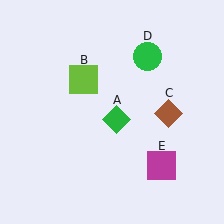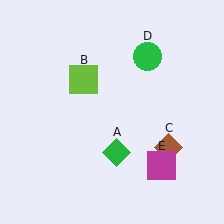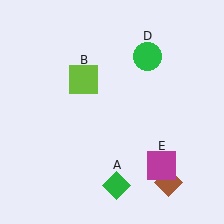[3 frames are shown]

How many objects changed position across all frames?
2 objects changed position: green diamond (object A), brown diamond (object C).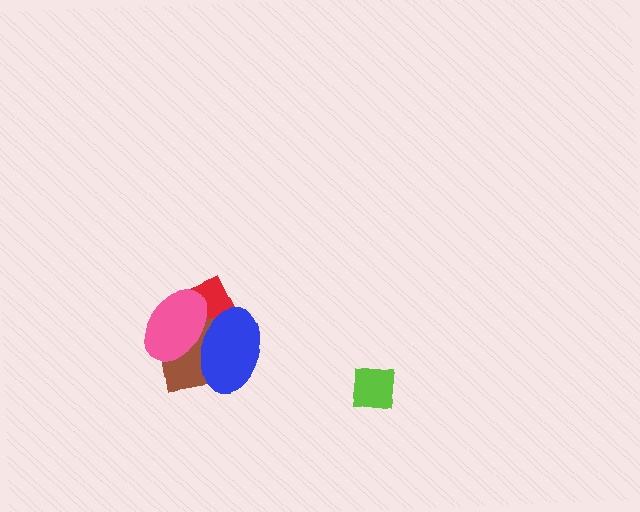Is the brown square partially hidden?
Yes, it is partially covered by another shape.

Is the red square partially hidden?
Yes, it is partially covered by another shape.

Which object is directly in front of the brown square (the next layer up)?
The pink ellipse is directly in front of the brown square.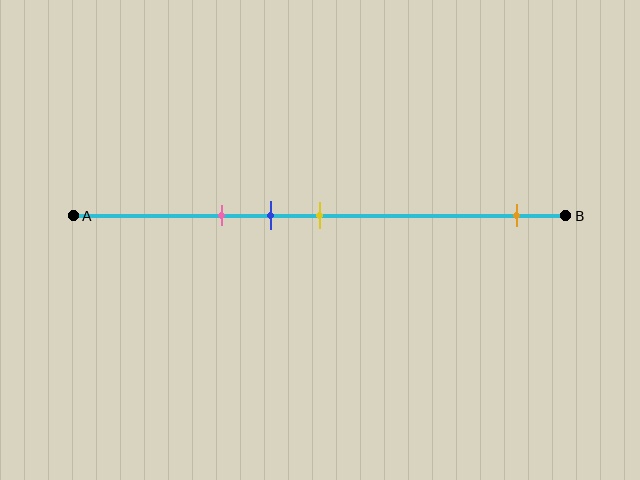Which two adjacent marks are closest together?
The blue and yellow marks are the closest adjacent pair.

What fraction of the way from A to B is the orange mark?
The orange mark is approximately 90% (0.9) of the way from A to B.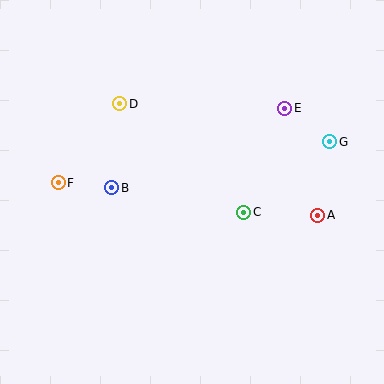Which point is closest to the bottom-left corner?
Point F is closest to the bottom-left corner.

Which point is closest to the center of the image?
Point C at (244, 212) is closest to the center.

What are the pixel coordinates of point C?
Point C is at (244, 212).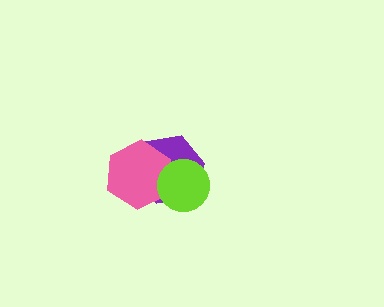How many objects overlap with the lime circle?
2 objects overlap with the lime circle.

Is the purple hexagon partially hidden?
Yes, it is partially covered by another shape.